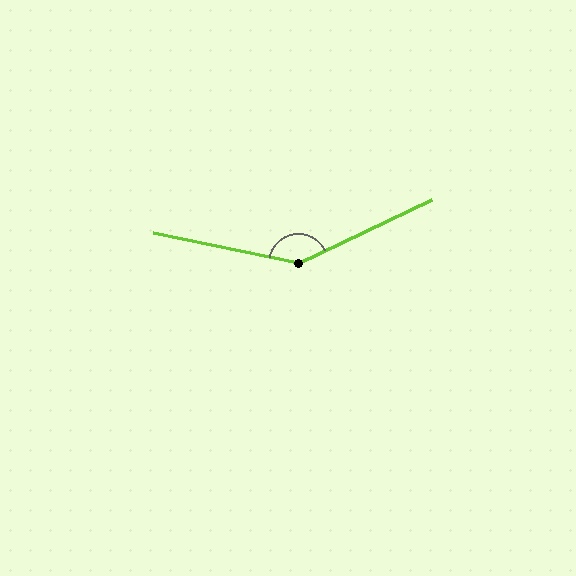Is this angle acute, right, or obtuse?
It is obtuse.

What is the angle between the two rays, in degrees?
Approximately 143 degrees.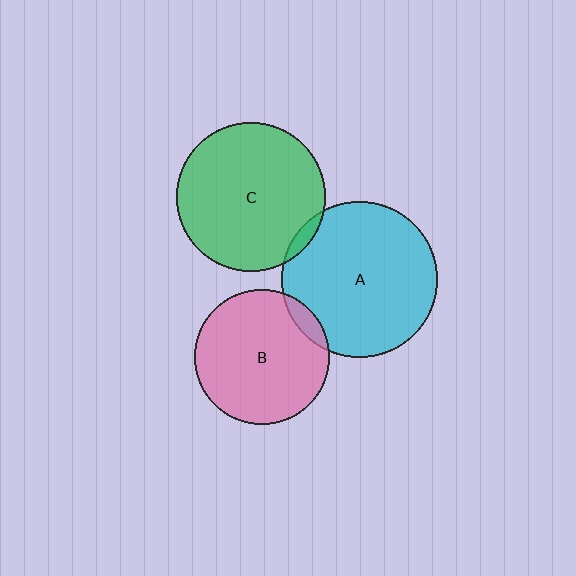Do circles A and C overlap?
Yes.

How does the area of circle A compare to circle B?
Approximately 1.3 times.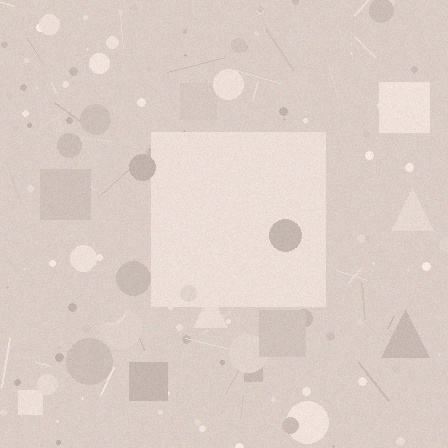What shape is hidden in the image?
A square is hidden in the image.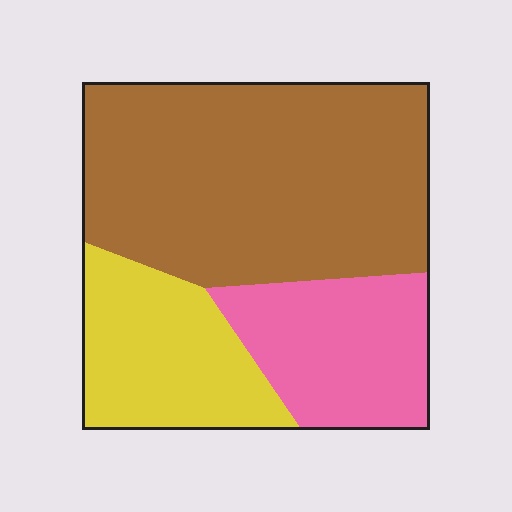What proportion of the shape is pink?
Pink covers about 20% of the shape.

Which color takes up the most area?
Brown, at roughly 55%.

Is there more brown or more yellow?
Brown.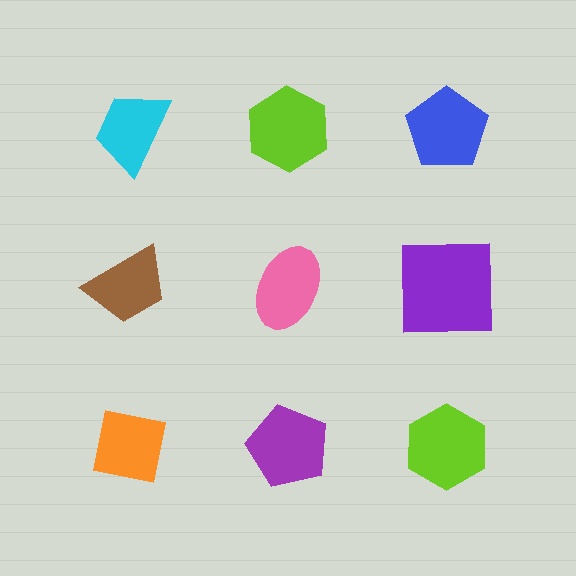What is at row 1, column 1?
A cyan trapezoid.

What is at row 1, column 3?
A blue pentagon.